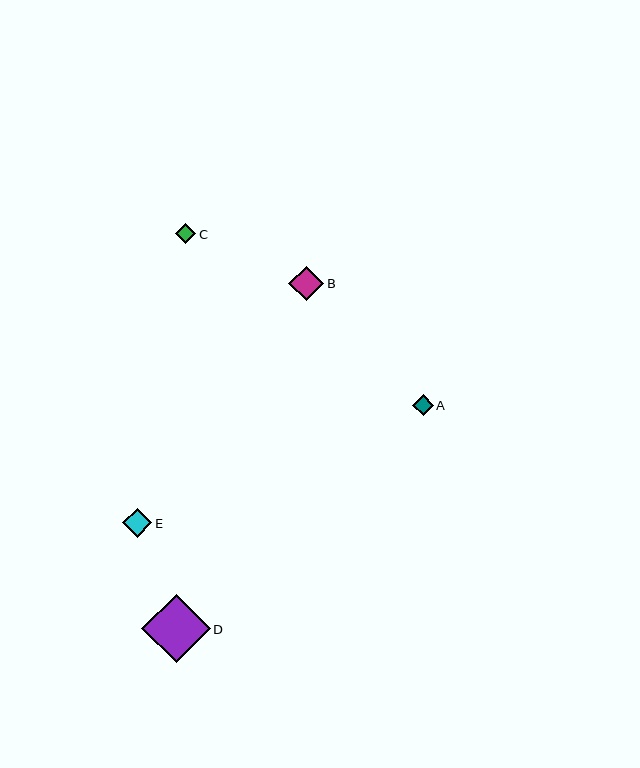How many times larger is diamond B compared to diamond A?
Diamond B is approximately 1.7 times the size of diamond A.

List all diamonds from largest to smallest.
From largest to smallest: D, B, E, A, C.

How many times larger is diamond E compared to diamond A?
Diamond E is approximately 1.4 times the size of diamond A.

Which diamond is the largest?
Diamond D is the largest with a size of approximately 69 pixels.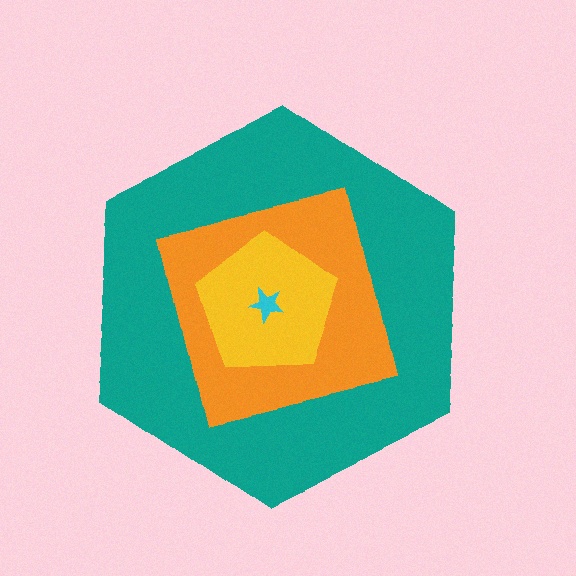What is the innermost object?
The cyan star.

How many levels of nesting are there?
4.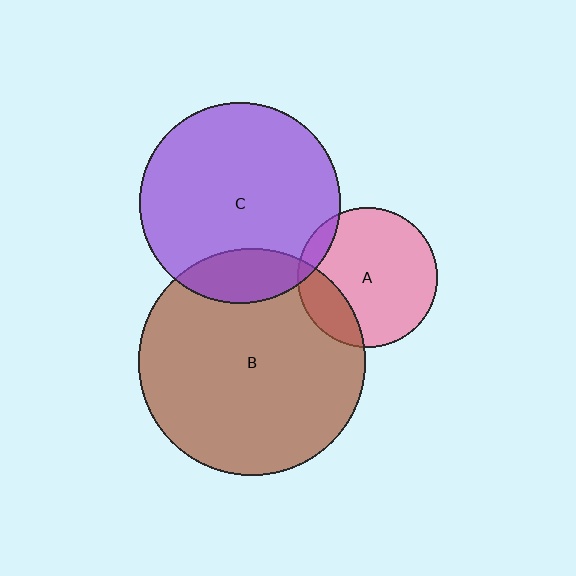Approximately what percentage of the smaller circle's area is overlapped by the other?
Approximately 10%.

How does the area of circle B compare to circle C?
Approximately 1.3 times.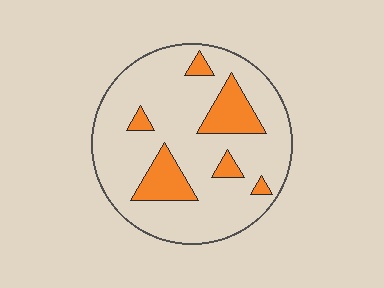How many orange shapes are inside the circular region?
6.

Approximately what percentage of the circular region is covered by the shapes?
Approximately 20%.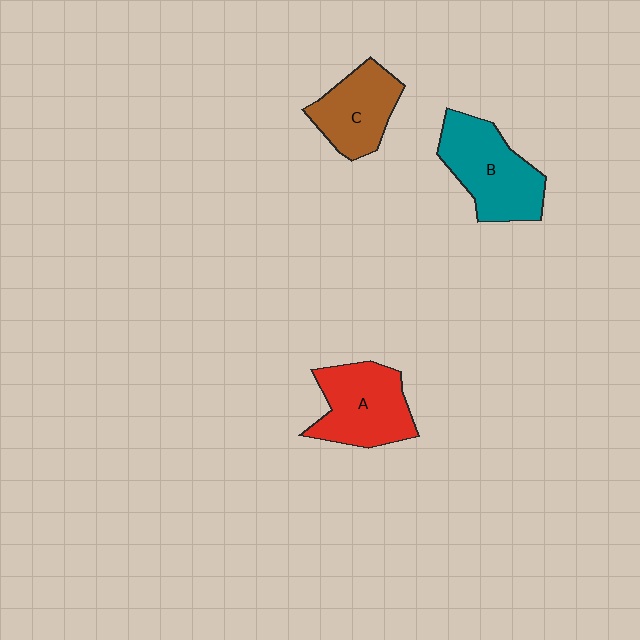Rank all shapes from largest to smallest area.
From largest to smallest: B (teal), A (red), C (brown).